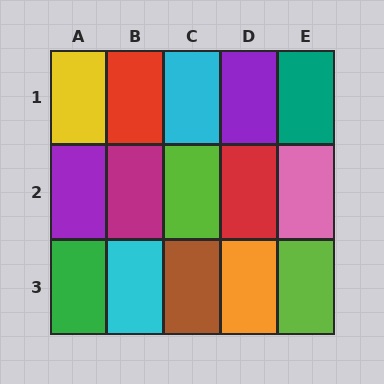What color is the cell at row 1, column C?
Cyan.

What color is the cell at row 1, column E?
Teal.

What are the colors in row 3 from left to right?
Green, cyan, brown, orange, lime.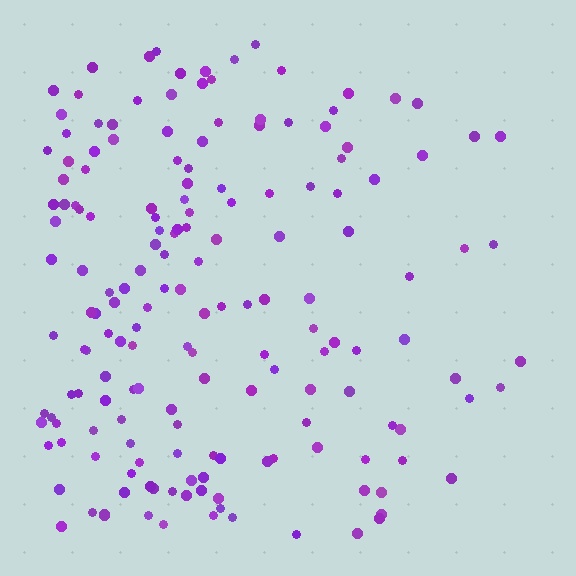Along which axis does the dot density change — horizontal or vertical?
Horizontal.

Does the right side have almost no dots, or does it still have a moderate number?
Still a moderate number, just noticeably fewer than the left.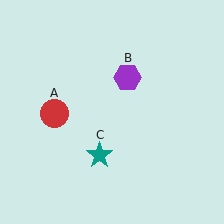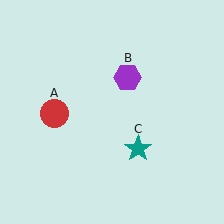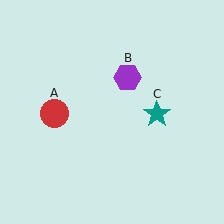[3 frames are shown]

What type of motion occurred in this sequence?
The teal star (object C) rotated counterclockwise around the center of the scene.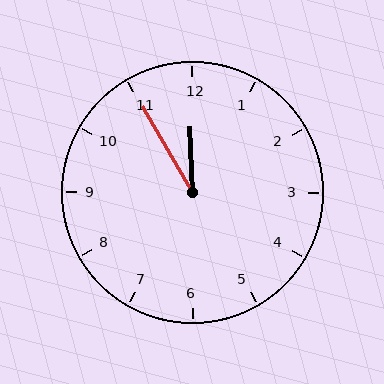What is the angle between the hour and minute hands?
Approximately 28 degrees.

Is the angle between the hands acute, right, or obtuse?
It is acute.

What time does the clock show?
11:55.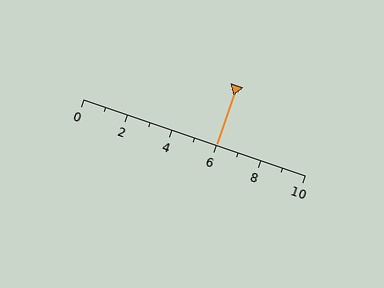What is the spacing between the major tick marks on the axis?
The major ticks are spaced 2 apart.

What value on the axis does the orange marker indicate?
The marker indicates approximately 6.